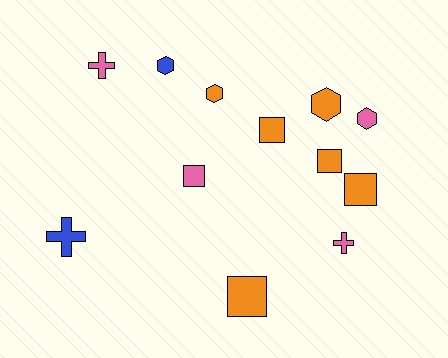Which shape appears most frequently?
Square, with 5 objects.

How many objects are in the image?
There are 12 objects.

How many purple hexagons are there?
There are no purple hexagons.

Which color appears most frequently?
Orange, with 6 objects.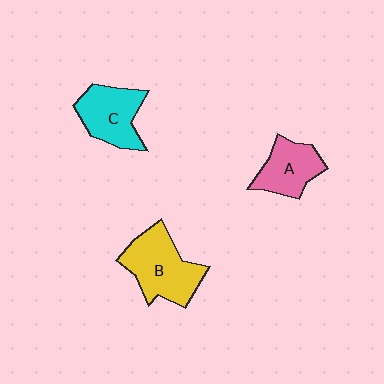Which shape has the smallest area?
Shape A (pink).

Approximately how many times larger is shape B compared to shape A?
Approximately 1.5 times.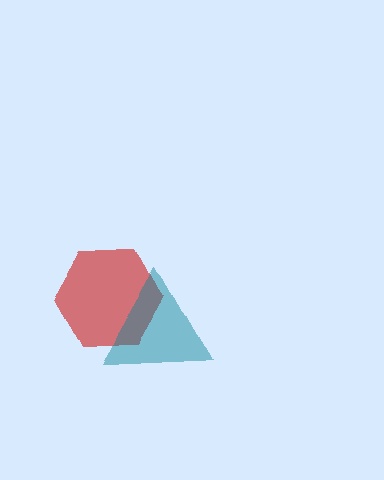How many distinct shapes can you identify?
There are 2 distinct shapes: a red hexagon, a teal triangle.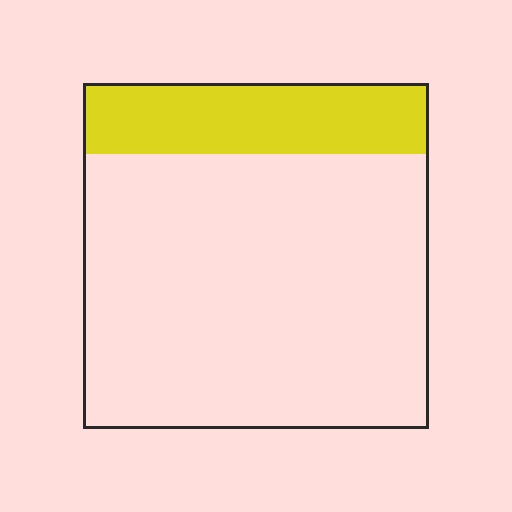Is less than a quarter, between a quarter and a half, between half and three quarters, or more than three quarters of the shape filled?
Less than a quarter.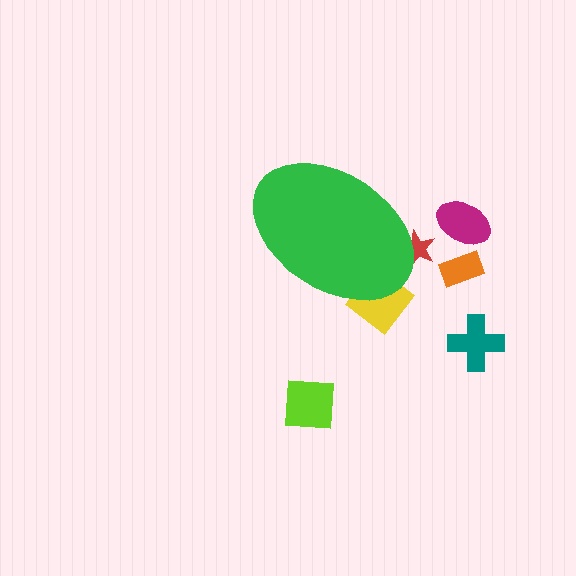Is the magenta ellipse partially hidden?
No, the magenta ellipse is fully visible.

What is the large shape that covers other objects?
A green ellipse.